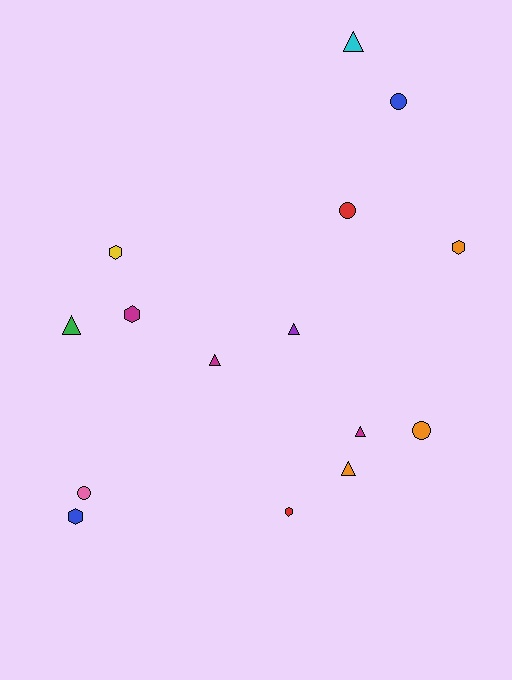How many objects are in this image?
There are 15 objects.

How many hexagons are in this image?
There are 5 hexagons.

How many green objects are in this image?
There is 1 green object.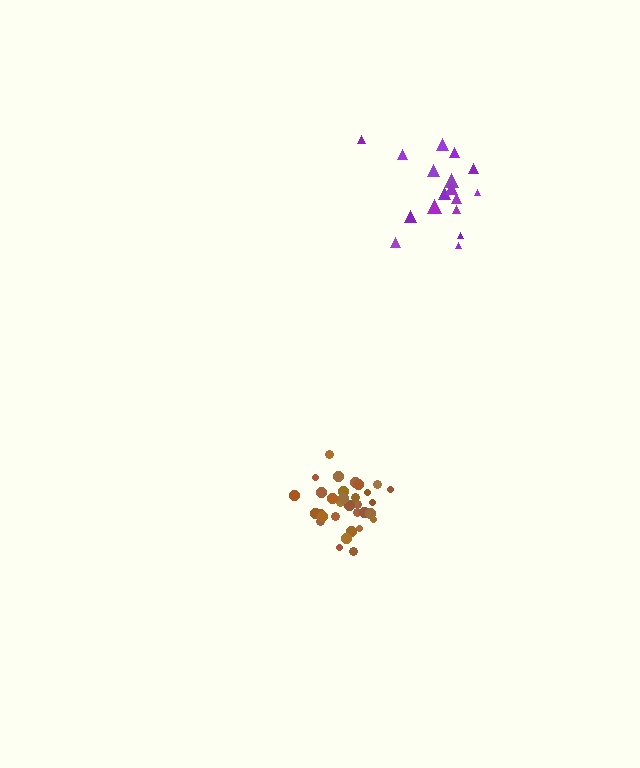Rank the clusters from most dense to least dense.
brown, purple.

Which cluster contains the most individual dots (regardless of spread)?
Brown (33).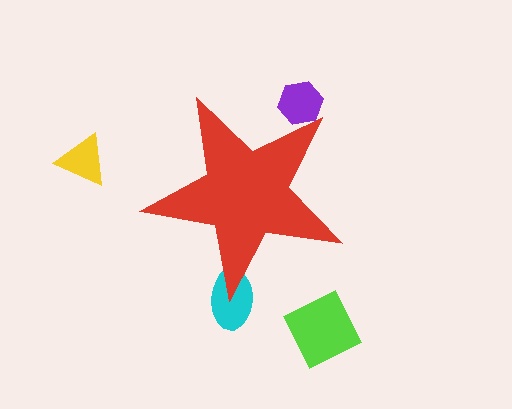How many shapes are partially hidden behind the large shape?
2 shapes are partially hidden.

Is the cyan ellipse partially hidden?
Yes, the cyan ellipse is partially hidden behind the red star.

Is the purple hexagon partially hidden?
Yes, the purple hexagon is partially hidden behind the red star.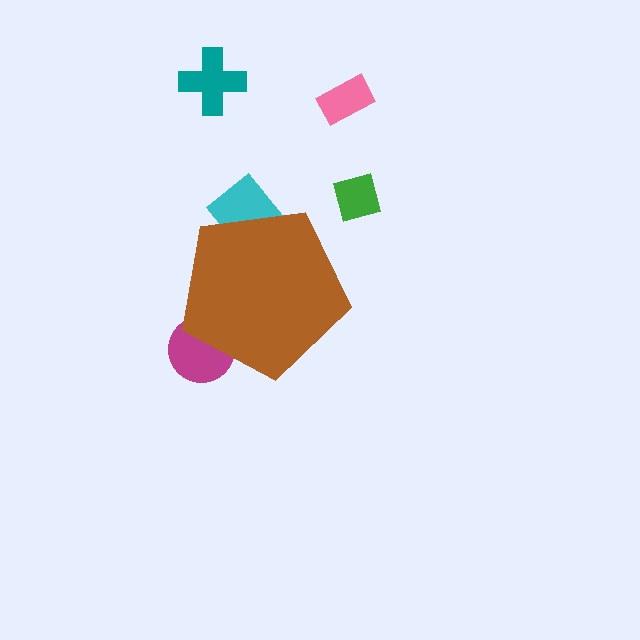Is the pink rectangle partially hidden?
No, the pink rectangle is fully visible.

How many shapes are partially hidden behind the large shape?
2 shapes are partially hidden.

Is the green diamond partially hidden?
No, the green diamond is fully visible.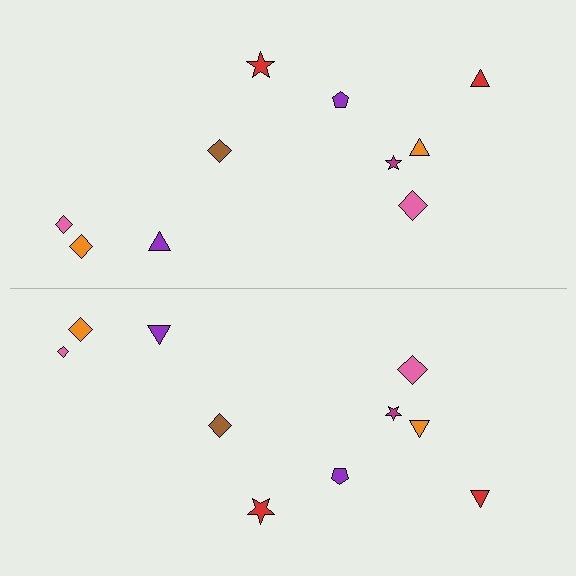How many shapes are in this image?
There are 20 shapes in this image.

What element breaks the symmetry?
The pink diamond on the bottom side has a different size than its mirror counterpart.